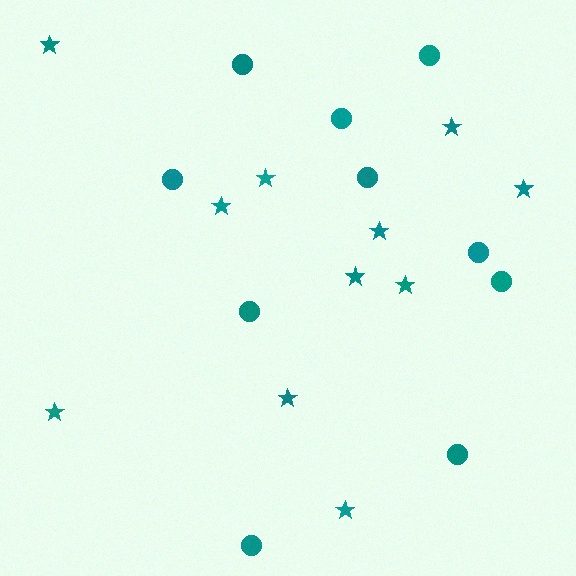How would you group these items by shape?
There are 2 groups: one group of stars (11) and one group of circles (10).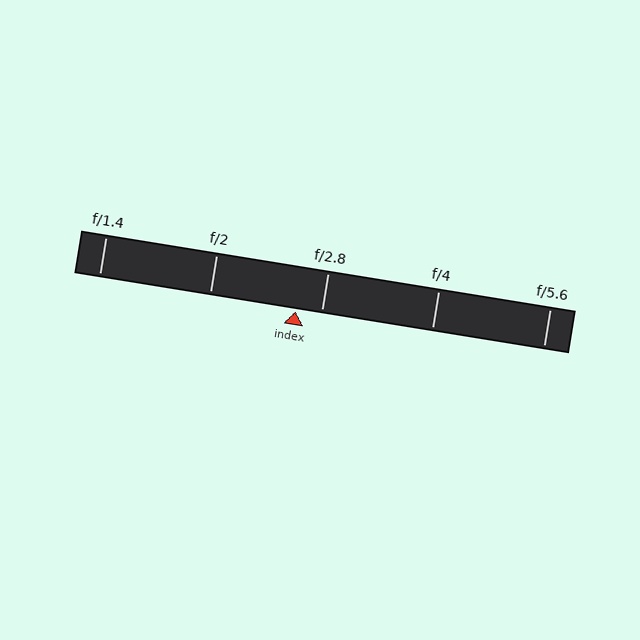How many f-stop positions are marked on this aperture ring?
There are 5 f-stop positions marked.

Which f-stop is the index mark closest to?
The index mark is closest to f/2.8.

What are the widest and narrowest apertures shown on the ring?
The widest aperture shown is f/1.4 and the narrowest is f/5.6.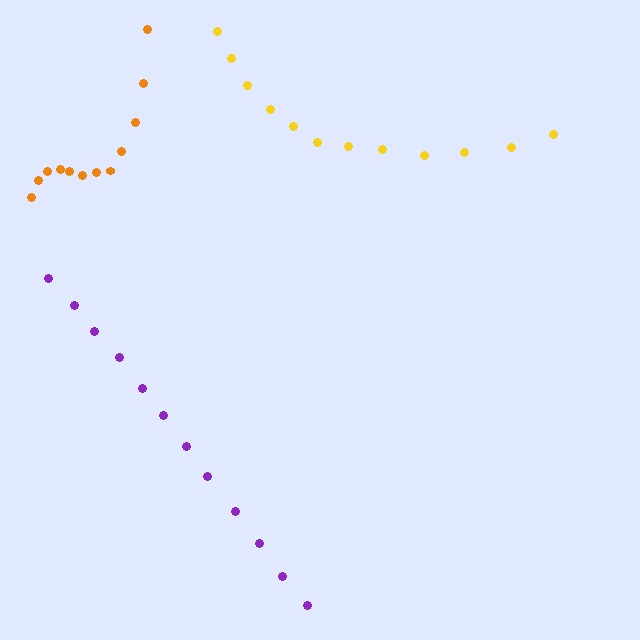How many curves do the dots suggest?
There are 3 distinct paths.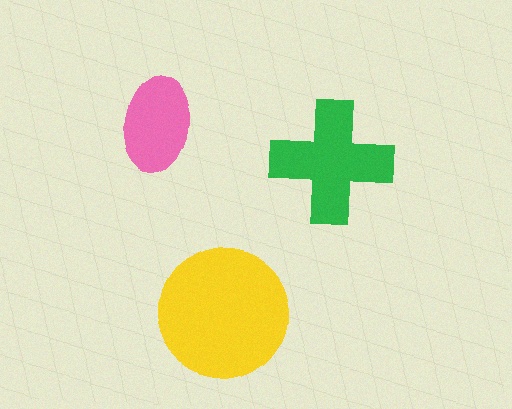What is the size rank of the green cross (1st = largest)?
2nd.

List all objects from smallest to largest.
The pink ellipse, the green cross, the yellow circle.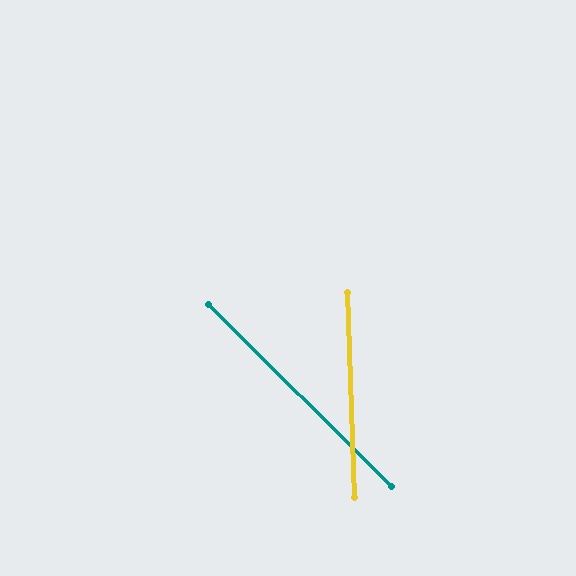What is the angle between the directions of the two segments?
Approximately 43 degrees.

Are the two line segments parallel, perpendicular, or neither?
Neither parallel nor perpendicular — they differ by about 43°.